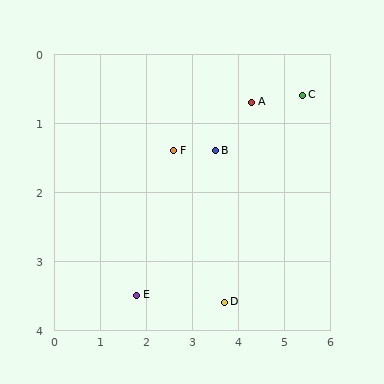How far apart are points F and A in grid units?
Points F and A are about 1.8 grid units apart.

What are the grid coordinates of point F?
Point F is at approximately (2.6, 1.4).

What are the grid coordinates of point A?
Point A is at approximately (4.3, 0.7).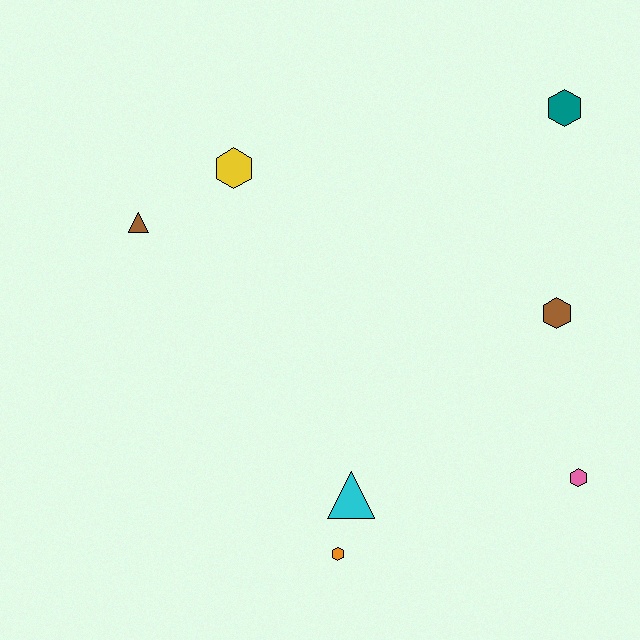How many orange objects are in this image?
There is 1 orange object.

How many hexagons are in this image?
There are 5 hexagons.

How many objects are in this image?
There are 7 objects.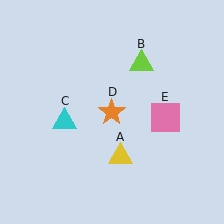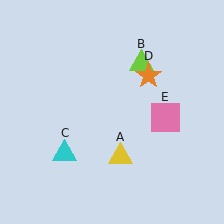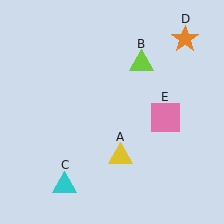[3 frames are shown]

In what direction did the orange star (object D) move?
The orange star (object D) moved up and to the right.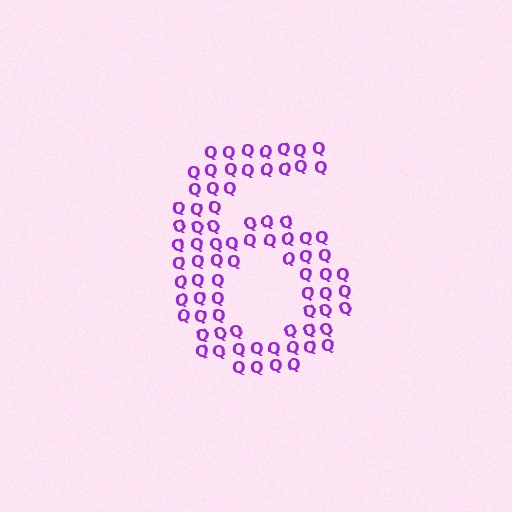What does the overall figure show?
The overall figure shows the digit 6.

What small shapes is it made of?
It is made of small letter Q's.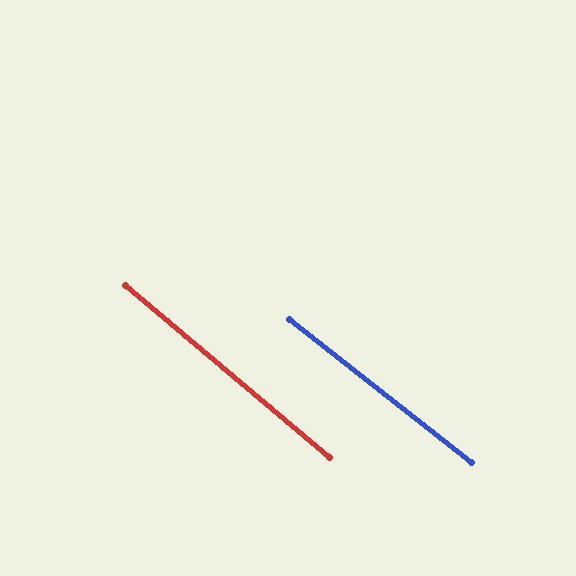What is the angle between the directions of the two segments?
Approximately 2 degrees.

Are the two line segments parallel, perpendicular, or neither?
Parallel — their directions differ by only 1.9°.